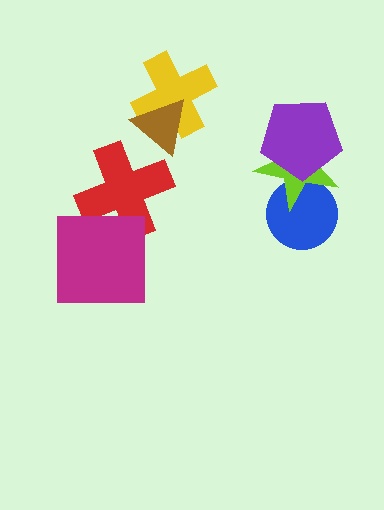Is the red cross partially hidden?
Yes, it is partially covered by another shape.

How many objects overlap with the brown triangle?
1 object overlaps with the brown triangle.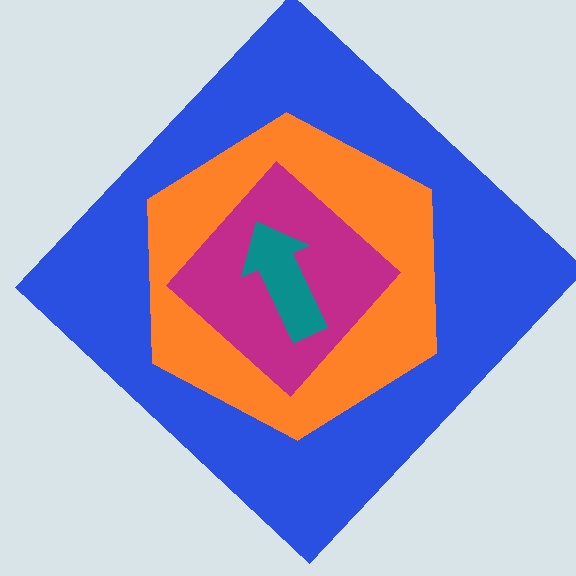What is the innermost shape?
The teal arrow.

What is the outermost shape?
The blue diamond.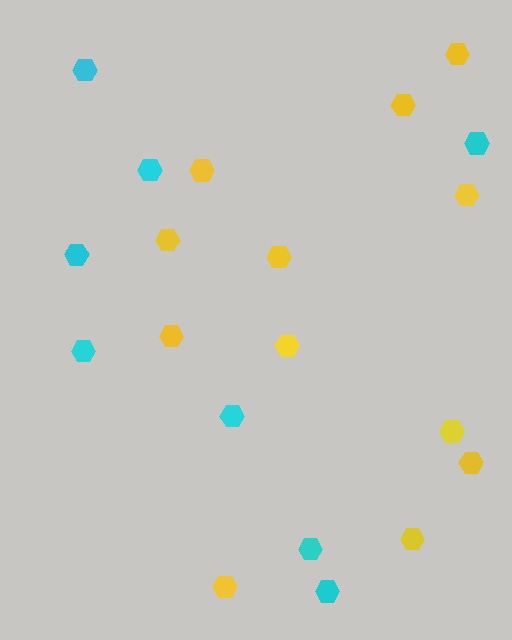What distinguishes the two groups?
There are 2 groups: one group of yellow hexagons (12) and one group of cyan hexagons (8).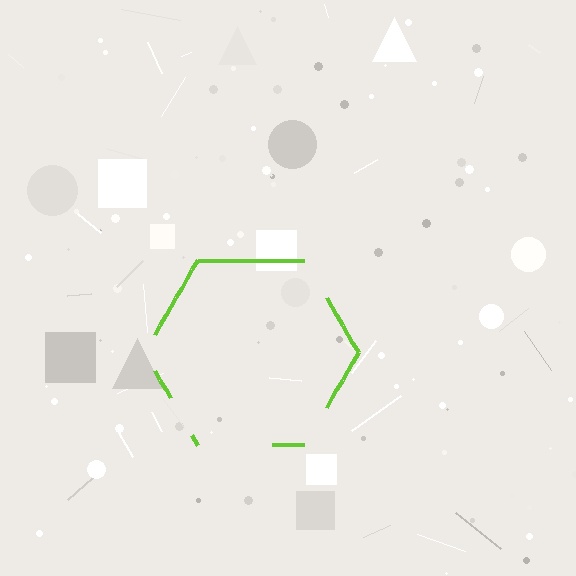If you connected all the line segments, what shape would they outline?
They would outline a hexagon.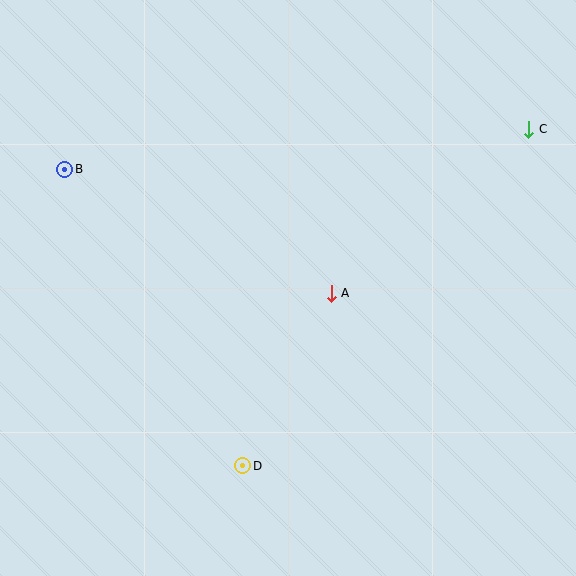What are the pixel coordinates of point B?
Point B is at (65, 169).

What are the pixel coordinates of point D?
Point D is at (243, 466).